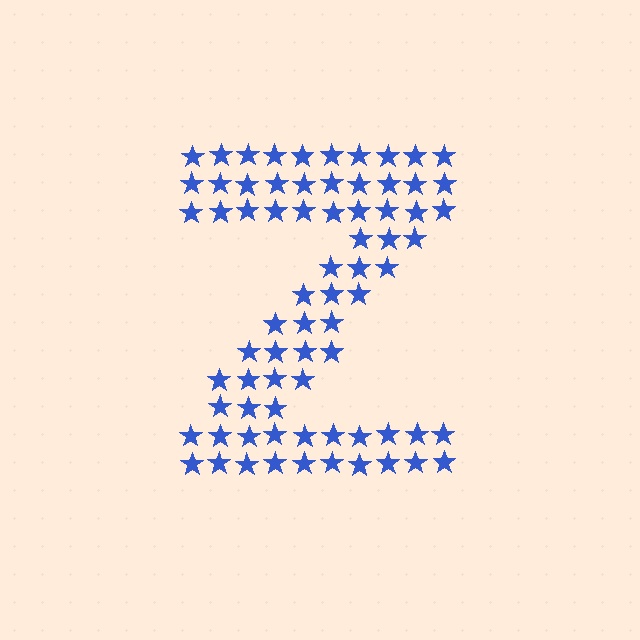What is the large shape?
The large shape is the letter Z.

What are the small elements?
The small elements are stars.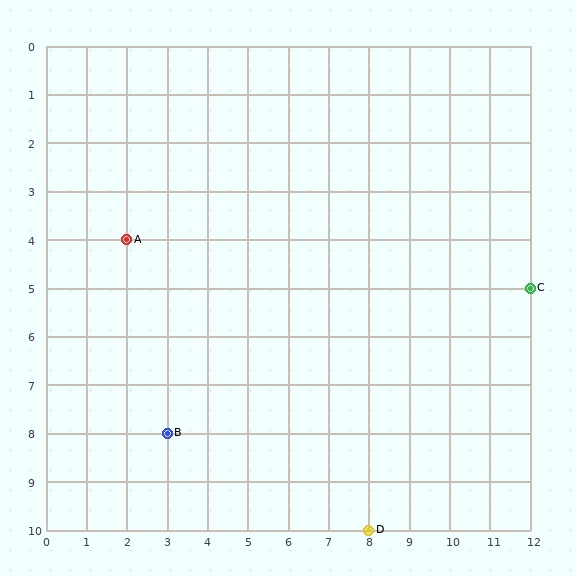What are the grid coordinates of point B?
Point B is at grid coordinates (3, 8).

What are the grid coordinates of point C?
Point C is at grid coordinates (12, 5).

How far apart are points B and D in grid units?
Points B and D are 5 columns and 2 rows apart (about 5.4 grid units diagonally).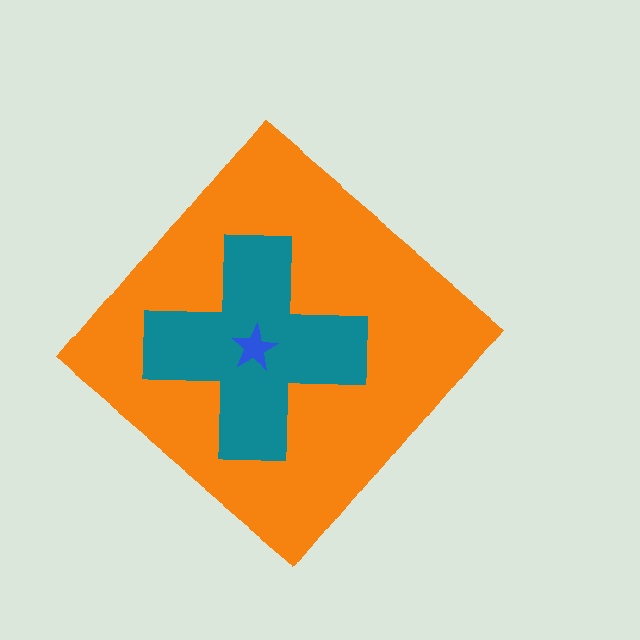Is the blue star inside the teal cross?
Yes.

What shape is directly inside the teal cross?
The blue star.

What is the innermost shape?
The blue star.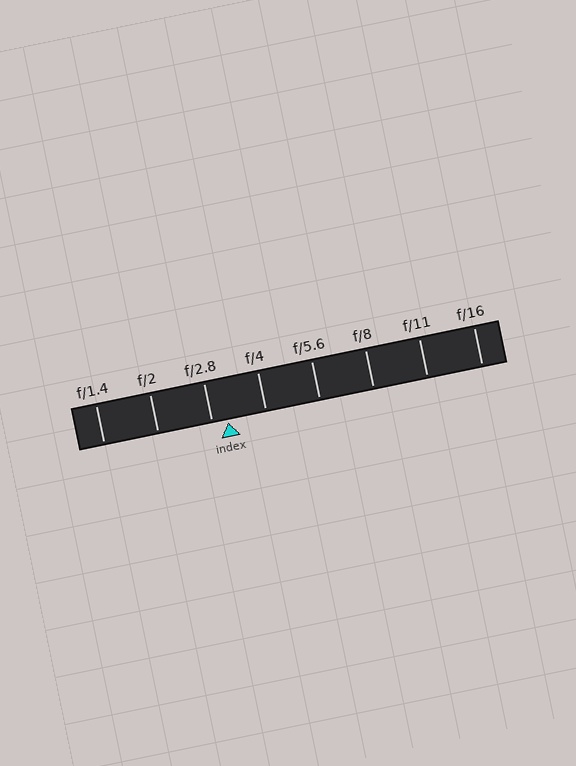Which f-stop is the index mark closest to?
The index mark is closest to f/2.8.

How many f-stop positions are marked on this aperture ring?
There are 8 f-stop positions marked.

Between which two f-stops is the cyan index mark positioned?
The index mark is between f/2.8 and f/4.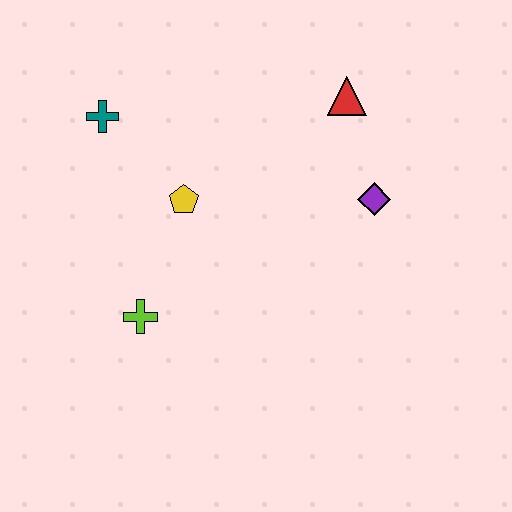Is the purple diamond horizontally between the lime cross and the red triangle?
No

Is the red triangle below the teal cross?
No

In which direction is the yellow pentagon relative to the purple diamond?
The yellow pentagon is to the left of the purple diamond.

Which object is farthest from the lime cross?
The red triangle is farthest from the lime cross.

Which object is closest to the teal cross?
The yellow pentagon is closest to the teal cross.